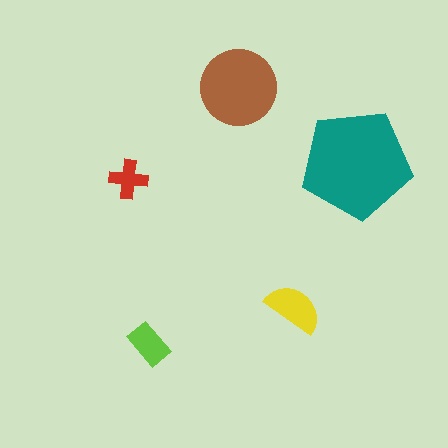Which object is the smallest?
The red cross.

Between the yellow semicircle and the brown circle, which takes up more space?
The brown circle.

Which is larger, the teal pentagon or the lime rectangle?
The teal pentagon.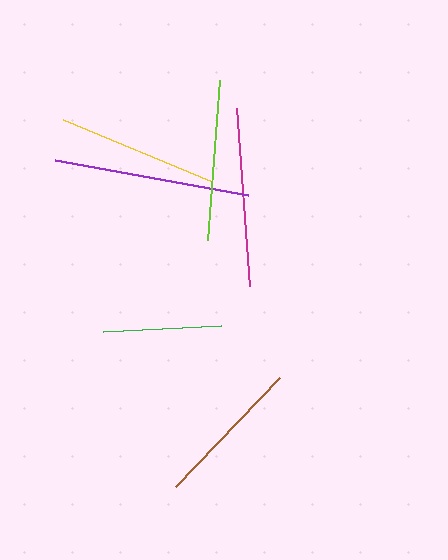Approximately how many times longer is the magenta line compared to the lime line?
The magenta line is approximately 1.1 times the length of the lime line.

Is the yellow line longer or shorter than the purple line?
The purple line is longer than the yellow line.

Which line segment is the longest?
The purple line is the longest at approximately 196 pixels.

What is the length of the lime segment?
The lime segment is approximately 160 pixels long.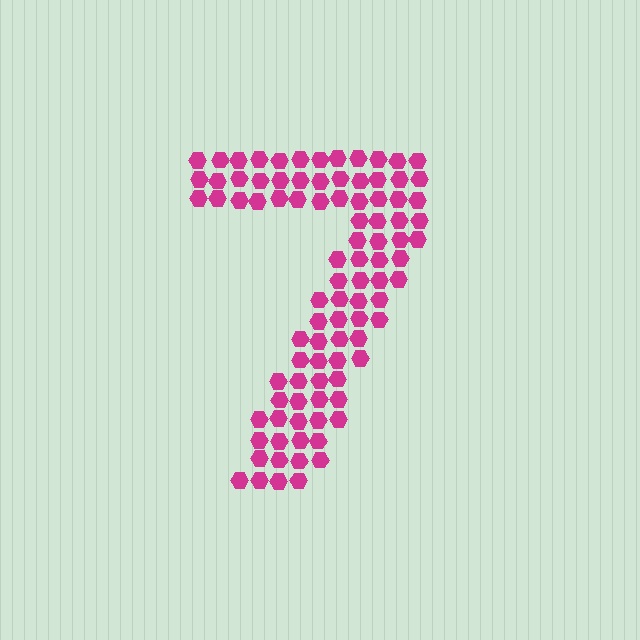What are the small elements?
The small elements are hexagons.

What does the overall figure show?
The overall figure shows the digit 7.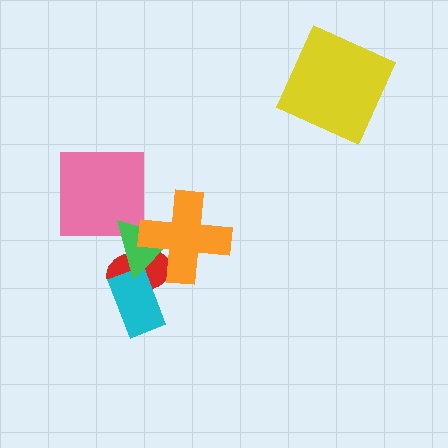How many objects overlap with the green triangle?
4 objects overlap with the green triangle.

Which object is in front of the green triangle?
The orange cross is in front of the green triangle.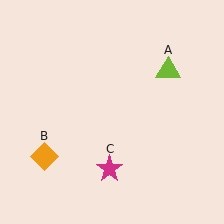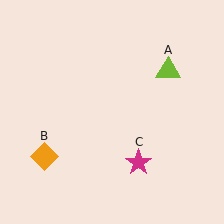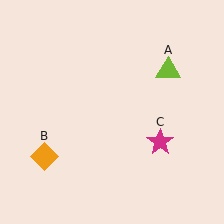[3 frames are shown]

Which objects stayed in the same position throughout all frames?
Lime triangle (object A) and orange diamond (object B) remained stationary.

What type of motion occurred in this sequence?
The magenta star (object C) rotated counterclockwise around the center of the scene.